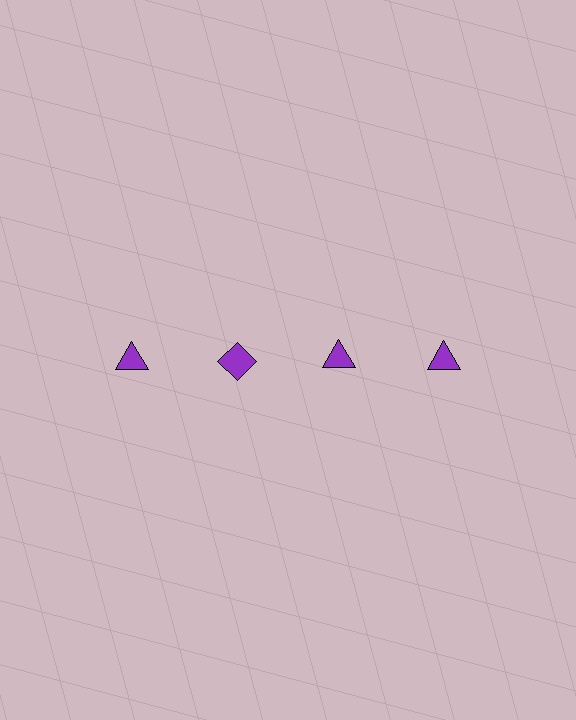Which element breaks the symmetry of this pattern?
The purple diamond in the top row, second from left column breaks the symmetry. All other shapes are purple triangles.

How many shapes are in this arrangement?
There are 4 shapes arranged in a grid pattern.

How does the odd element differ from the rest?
It has a different shape: diamond instead of triangle.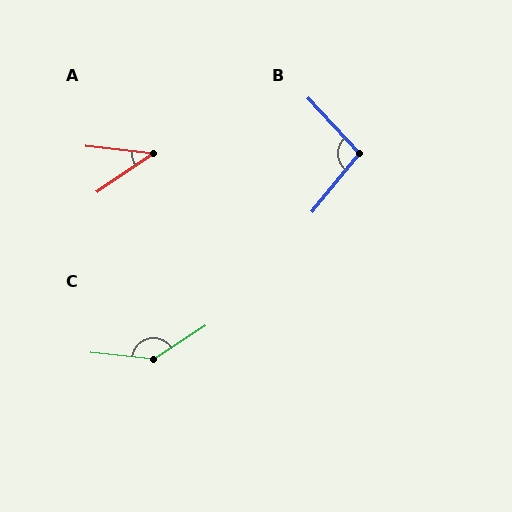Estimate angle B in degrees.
Approximately 98 degrees.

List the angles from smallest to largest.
A (41°), B (98°), C (141°).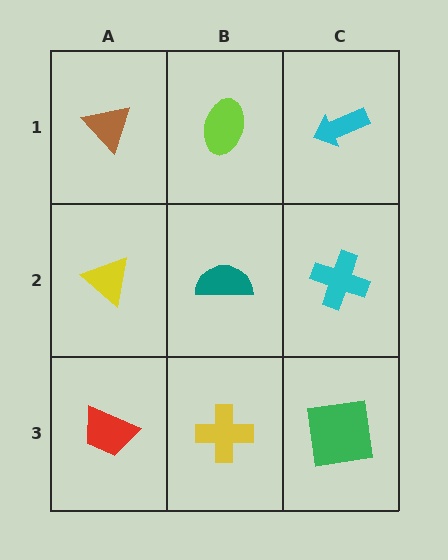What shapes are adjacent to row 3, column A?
A yellow triangle (row 2, column A), a yellow cross (row 3, column B).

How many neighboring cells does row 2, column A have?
3.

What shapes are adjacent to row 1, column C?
A cyan cross (row 2, column C), a lime ellipse (row 1, column B).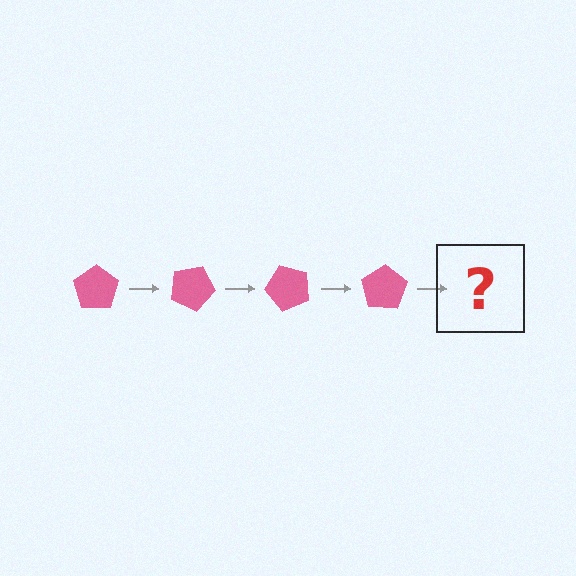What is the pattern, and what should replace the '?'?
The pattern is that the pentagon rotates 25 degrees each step. The '?' should be a pink pentagon rotated 100 degrees.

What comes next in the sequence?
The next element should be a pink pentagon rotated 100 degrees.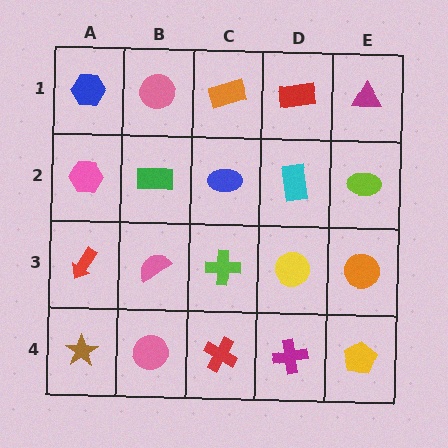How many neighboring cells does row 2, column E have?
3.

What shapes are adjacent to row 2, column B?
A pink circle (row 1, column B), a pink semicircle (row 3, column B), a pink hexagon (row 2, column A), a blue ellipse (row 2, column C).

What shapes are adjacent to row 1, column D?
A cyan rectangle (row 2, column D), an orange rectangle (row 1, column C), a magenta triangle (row 1, column E).